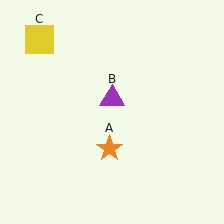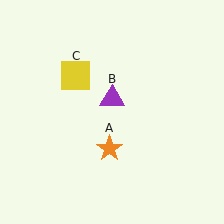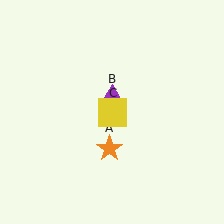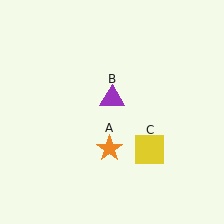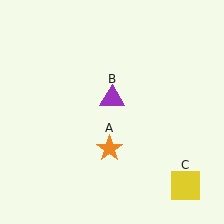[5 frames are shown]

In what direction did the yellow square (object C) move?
The yellow square (object C) moved down and to the right.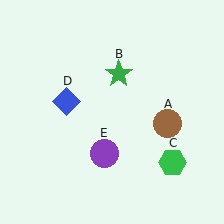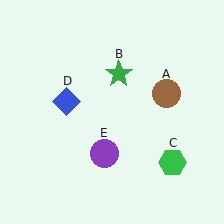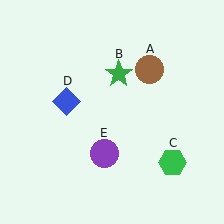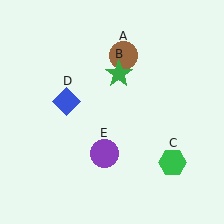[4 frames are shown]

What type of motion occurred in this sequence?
The brown circle (object A) rotated counterclockwise around the center of the scene.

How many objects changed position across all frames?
1 object changed position: brown circle (object A).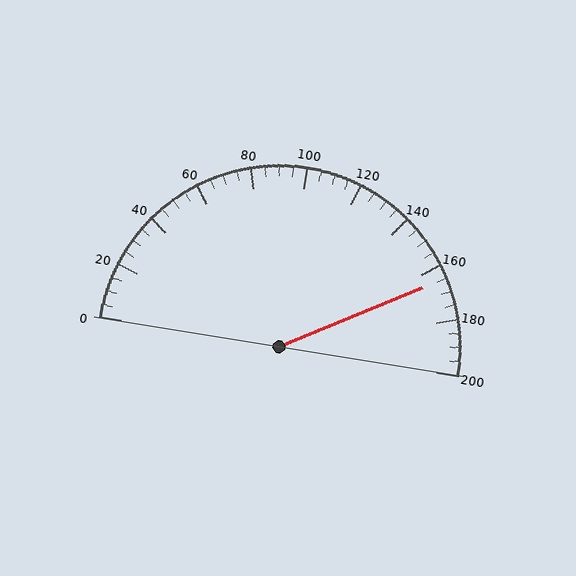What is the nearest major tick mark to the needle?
The nearest major tick mark is 160.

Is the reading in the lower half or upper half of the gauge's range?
The reading is in the upper half of the range (0 to 200).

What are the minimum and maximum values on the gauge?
The gauge ranges from 0 to 200.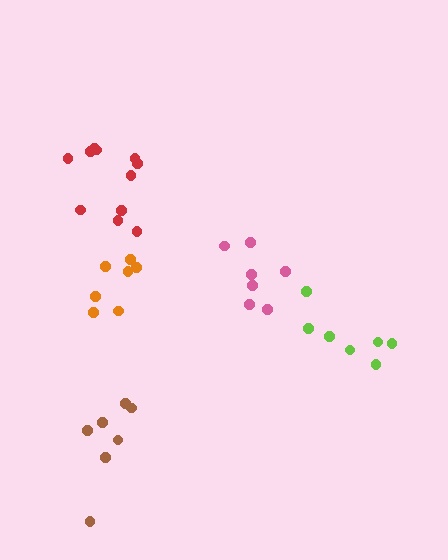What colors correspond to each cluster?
The clusters are colored: orange, red, brown, lime, pink.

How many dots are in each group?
Group 1: 7 dots, Group 2: 11 dots, Group 3: 7 dots, Group 4: 7 dots, Group 5: 7 dots (39 total).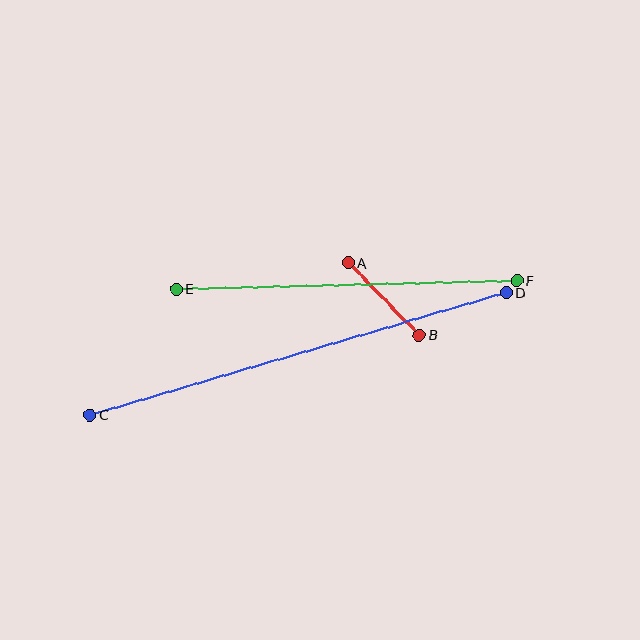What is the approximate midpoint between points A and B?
The midpoint is at approximately (384, 299) pixels.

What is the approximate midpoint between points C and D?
The midpoint is at approximately (298, 354) pixels.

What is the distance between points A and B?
The distance is approximately 101 pixels.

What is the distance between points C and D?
The distance is approximately 434 pixels.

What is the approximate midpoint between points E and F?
The midpoint is at approximately (346, 285) pixels.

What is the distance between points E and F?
The distance is approximately 341 pixels.